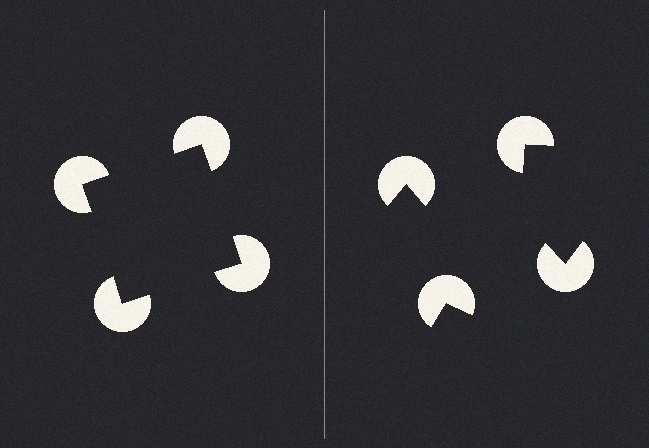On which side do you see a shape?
An illusory square appears on the left side. On the right side the wedge cuts are rotated, so no coherent shape forms.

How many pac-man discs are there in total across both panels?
8 — 4 on each side.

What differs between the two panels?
The pac-man discs are positioned identically on both sides; only the wedge orientations differ. On the left they align to a square; on the right they are misaligned.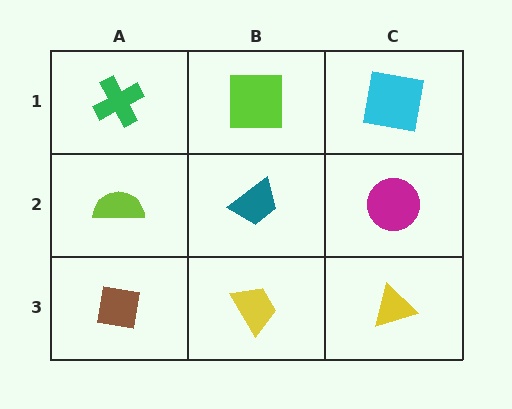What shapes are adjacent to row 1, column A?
A lime semicircle (row 2, column A), a lime square (row 1, column B).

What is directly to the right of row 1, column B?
A cyan square.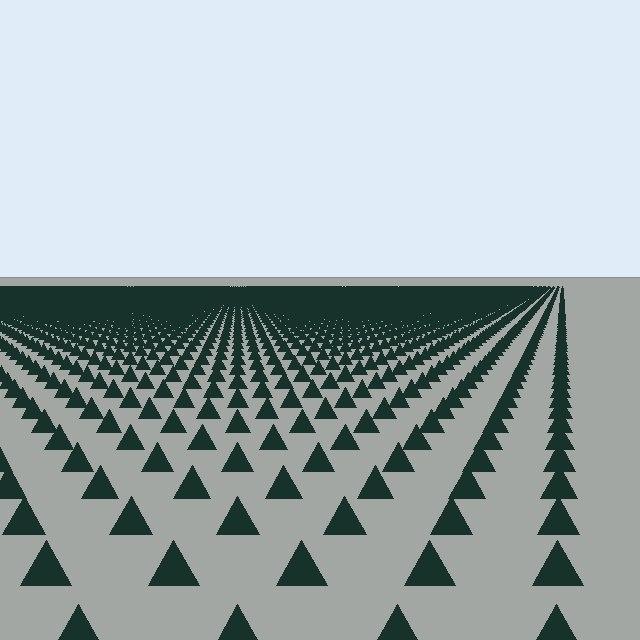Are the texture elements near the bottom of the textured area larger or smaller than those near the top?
Larger. Near the bottom, elements are closer to the viewer and appear at a bigger on-screen size.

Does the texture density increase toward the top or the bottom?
Density increases toward the top.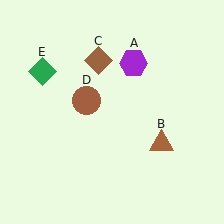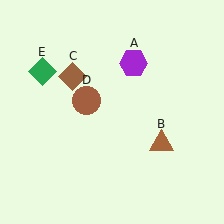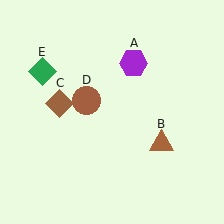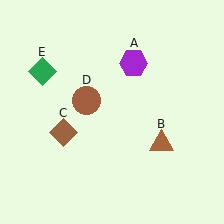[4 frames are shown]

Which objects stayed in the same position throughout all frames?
Purple hexagon (object A) and brown triangle (object B) and brown circle (object D) and green diamond (object E) remained stationary.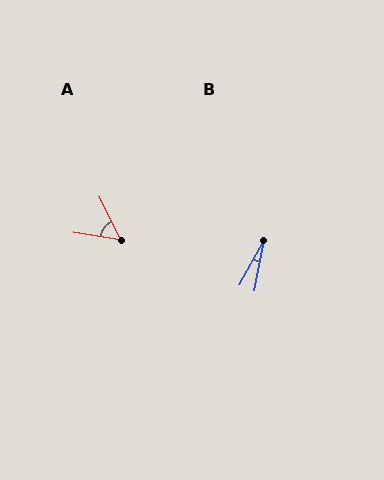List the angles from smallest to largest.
B (18°), A (55°).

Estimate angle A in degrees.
Approximately 55 degrees.